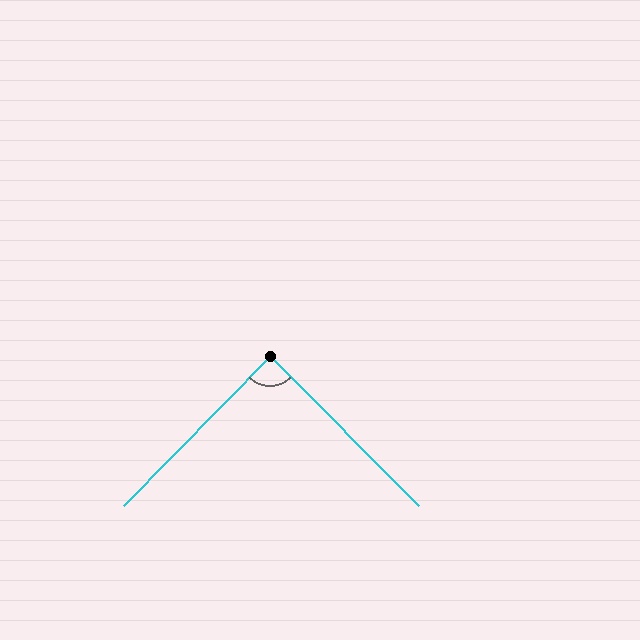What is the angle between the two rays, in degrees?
Approximately 89 degrees.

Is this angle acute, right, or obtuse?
It is approximately a right angle.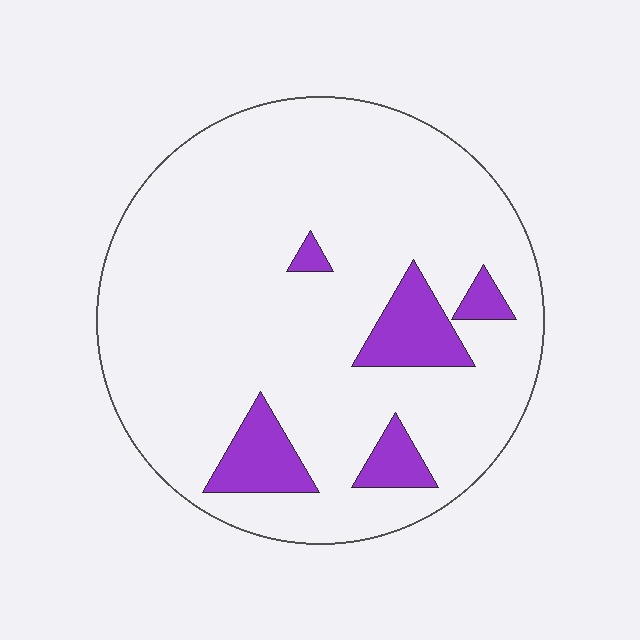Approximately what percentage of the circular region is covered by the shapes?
Approximately 10%.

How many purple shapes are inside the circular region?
5.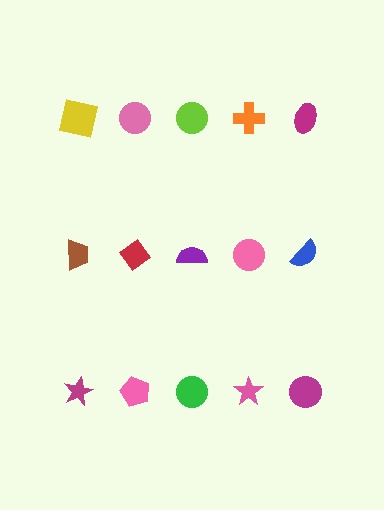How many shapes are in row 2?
5 shapes.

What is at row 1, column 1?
A yellow square.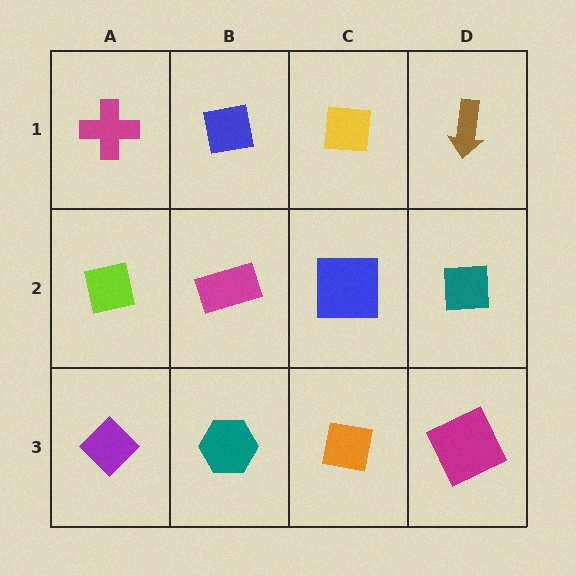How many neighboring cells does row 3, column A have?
2.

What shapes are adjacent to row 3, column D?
A teal square (row 2, column D), an orange square (row 3, column C).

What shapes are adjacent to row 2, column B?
A blue square (row 1, column B), a teal hexagon (row 3, column B), a lime square (row 2, column A), a blue square (row 2, column C).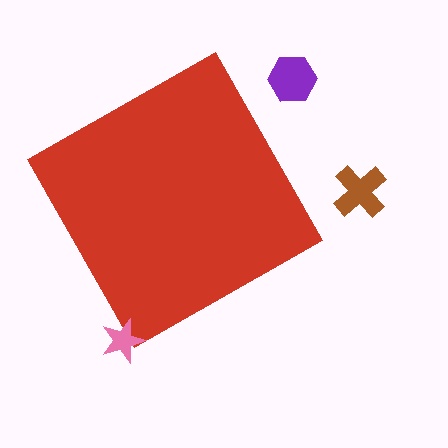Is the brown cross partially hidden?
No, the brown cross is fully visible.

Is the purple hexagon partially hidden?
No, the purple hexagon is fully visible.